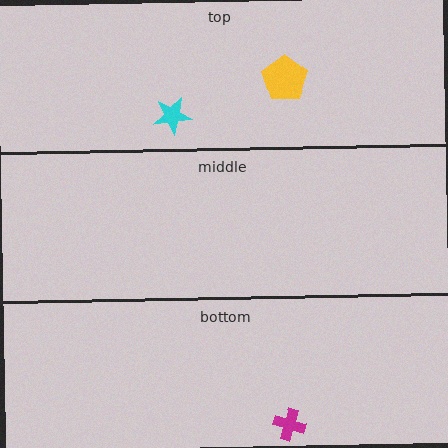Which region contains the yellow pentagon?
The top region.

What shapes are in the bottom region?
The magenta cross.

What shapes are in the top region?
The yellow pentagon, the cyan star.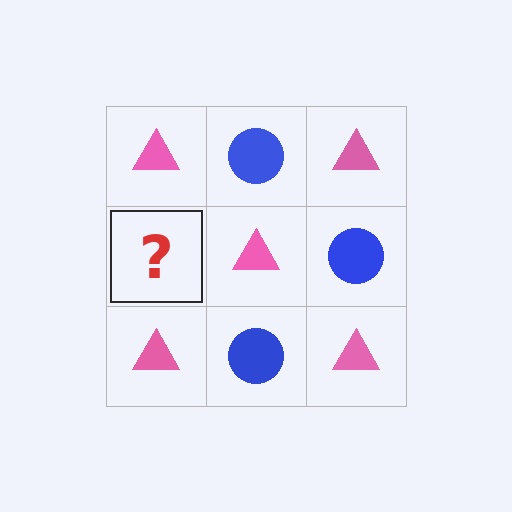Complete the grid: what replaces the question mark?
The question mark should be replaced with a blue circle.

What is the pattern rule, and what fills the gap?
The rule is that it alternates pink triangle and blue circle in a checkerboard pattern. The gap should be filled with a blue circle.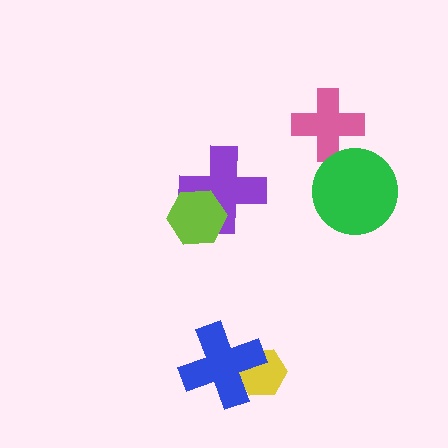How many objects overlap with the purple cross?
1 object overlaps with the purple cross.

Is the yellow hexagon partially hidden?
Yes, it is partially covered by another shape.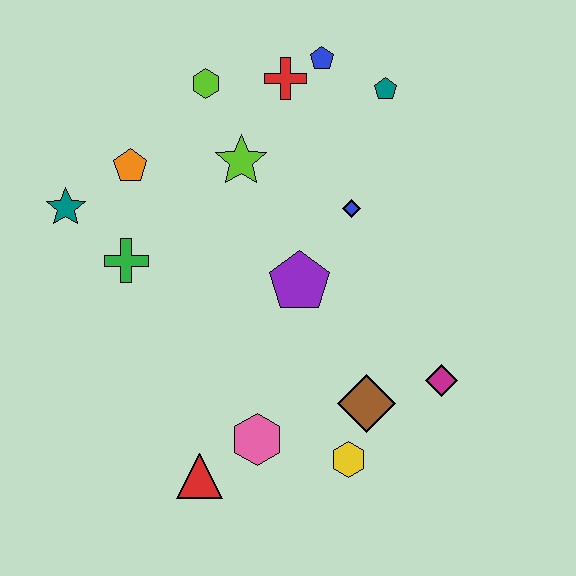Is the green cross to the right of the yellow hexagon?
No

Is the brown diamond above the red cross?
No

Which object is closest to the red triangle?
The pink hexagon is closest to the red triangle.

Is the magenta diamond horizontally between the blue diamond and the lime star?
No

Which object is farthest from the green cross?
The magenta diamond is farthest from the green cross.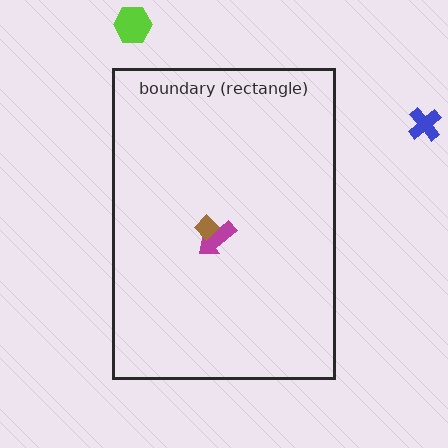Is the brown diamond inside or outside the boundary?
Inside.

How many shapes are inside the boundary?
2 inside, 2 outside.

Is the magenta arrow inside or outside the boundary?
Inside.